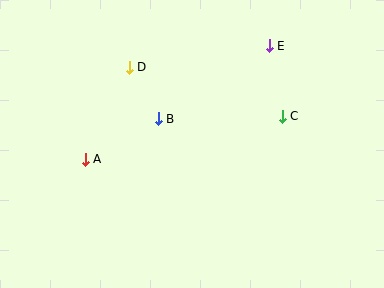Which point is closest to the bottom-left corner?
Point A is closest to the bottom-left corner.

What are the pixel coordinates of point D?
Point D is at (129, 67).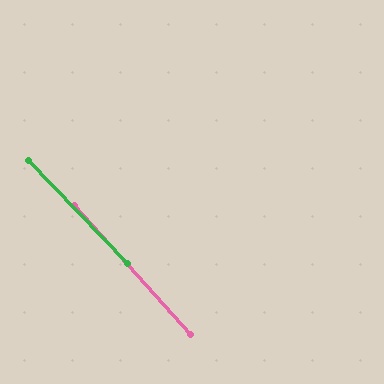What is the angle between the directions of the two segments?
Approximately 2 degrees.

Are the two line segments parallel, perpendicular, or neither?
Parallel — their directions differ by only 1.9°.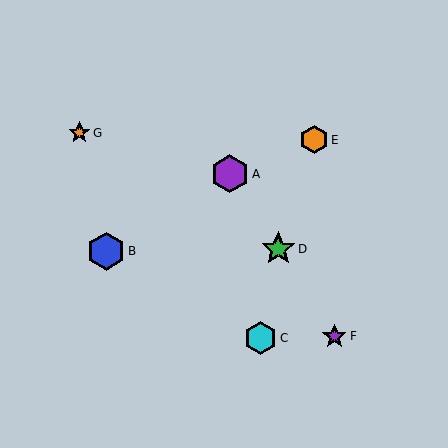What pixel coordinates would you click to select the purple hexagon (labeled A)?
Click at (230, 174) to select the purple hexagon A.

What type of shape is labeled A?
Shape A is a purple hexagon.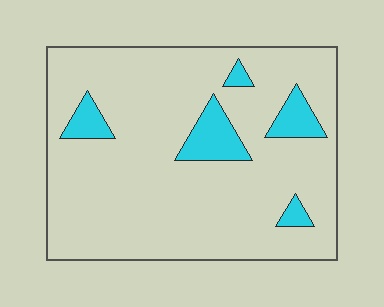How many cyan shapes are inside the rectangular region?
5.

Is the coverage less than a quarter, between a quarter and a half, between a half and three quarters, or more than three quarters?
Less than a quarter.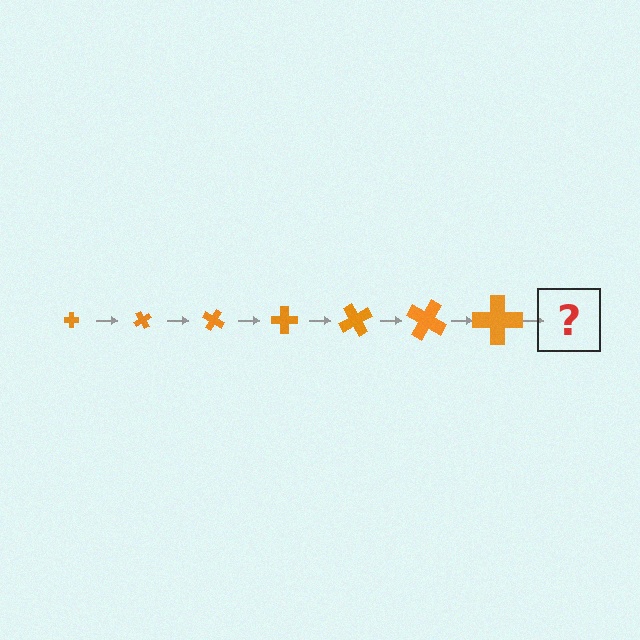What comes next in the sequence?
The next element should be a cross, larger than the previous one and rotated 420 degrees from the start.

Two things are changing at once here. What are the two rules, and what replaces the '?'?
The two rules are that the cross grows larger each step and it rotates 60 degrees each step. The '?' should be a cross, larger than the previous one and rotated 420 degrees from the start.